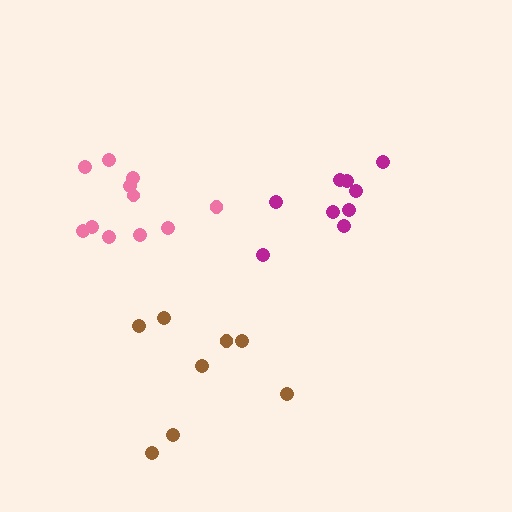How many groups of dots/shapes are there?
There are 3 groups.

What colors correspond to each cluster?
The clusters are colored: brown, magenta, pink.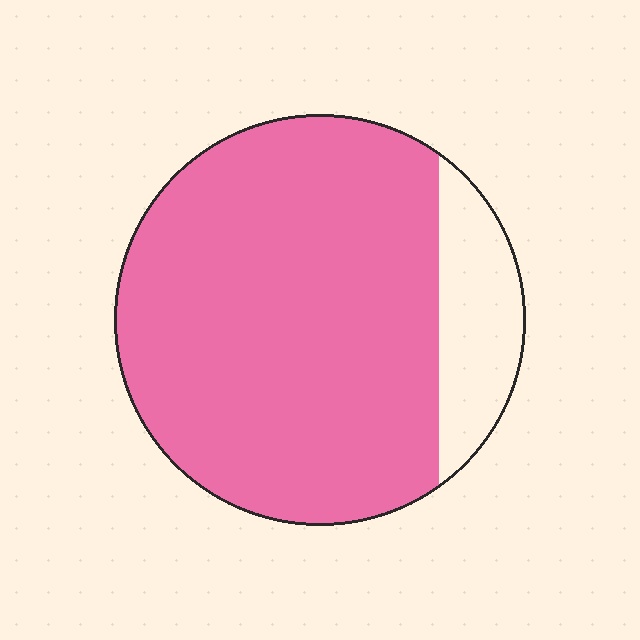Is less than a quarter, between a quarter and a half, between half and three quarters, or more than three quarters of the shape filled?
More than three quarters.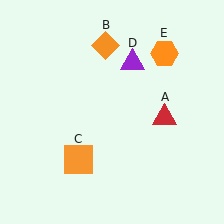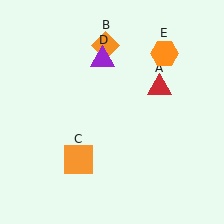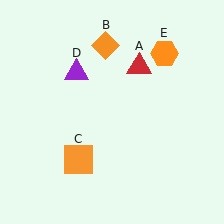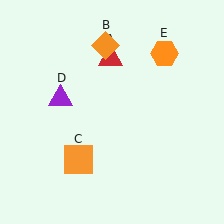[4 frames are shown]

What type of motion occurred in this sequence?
The red triangle (object A), purple triangle (object D) rotated counterclockwise around the center of the scene.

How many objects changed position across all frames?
2 objects changed position: red triangle (object A), purple triangle (object D).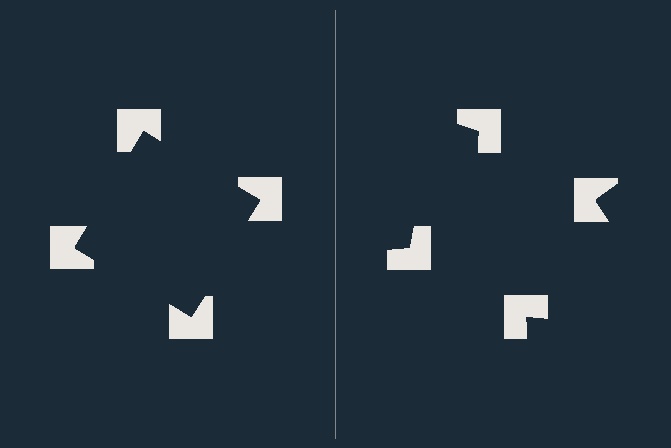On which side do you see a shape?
An illusory square appears on the left side. On the right side the wedge cuts are rotated, so no coherent shape forms.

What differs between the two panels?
The notched squares are positioned identically on both sides; only the wedge orientations differ. On the left they align to a square; on the right they are misaligned.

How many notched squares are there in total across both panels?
8 — 4 on each side.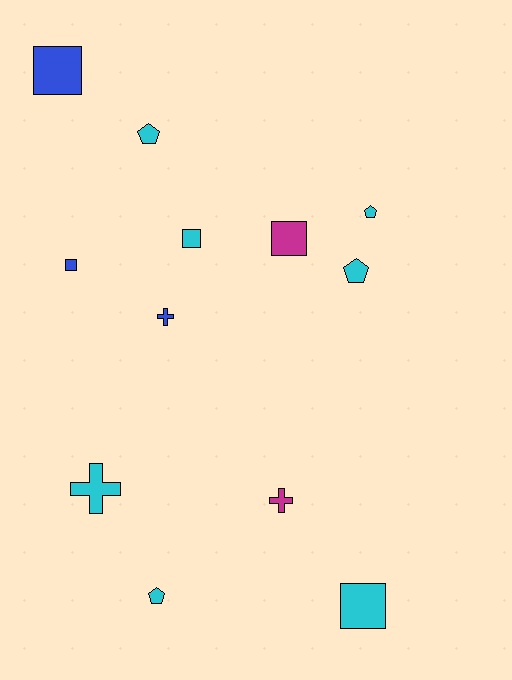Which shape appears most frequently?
Square, with 5 objects.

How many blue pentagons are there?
There are no blue pentagons.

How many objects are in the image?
There are 12 objects.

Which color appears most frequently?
Cyan, with 7 objects.